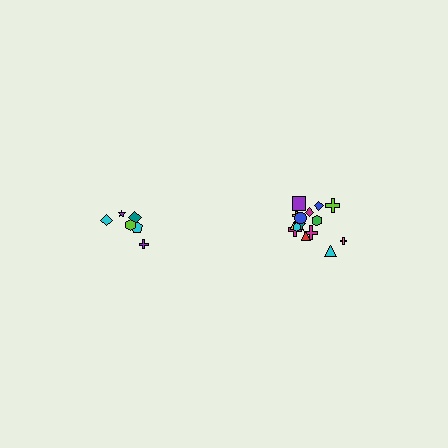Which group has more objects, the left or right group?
The right group.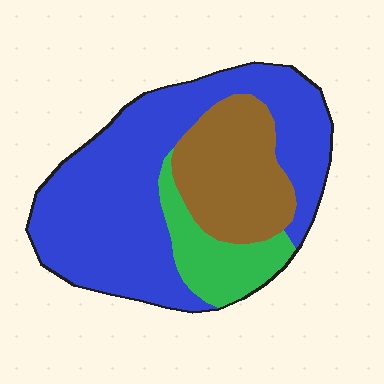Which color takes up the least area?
Green, at roughly 15%.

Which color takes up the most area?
Blue, at roughly 60%.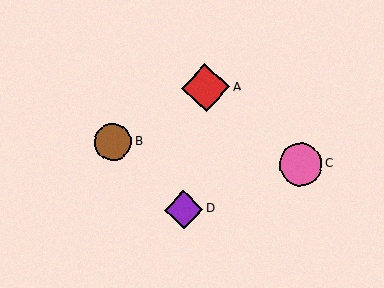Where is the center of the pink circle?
The center of the pink circle is at (301, 164).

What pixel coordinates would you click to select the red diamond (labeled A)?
Click at (206, 88) to select the red diamond A.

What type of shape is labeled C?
Shape C is a pink circle.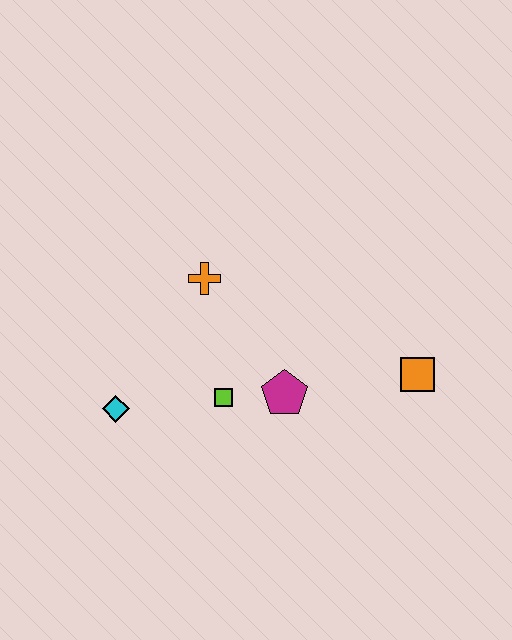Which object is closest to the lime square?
The magenta pentagon is closest to the lime square.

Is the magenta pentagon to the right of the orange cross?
Yes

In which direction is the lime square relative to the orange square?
The lime square is to the left of the orange square.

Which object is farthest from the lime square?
The orange square is farthest from the lime square.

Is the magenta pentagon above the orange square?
No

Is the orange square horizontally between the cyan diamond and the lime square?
No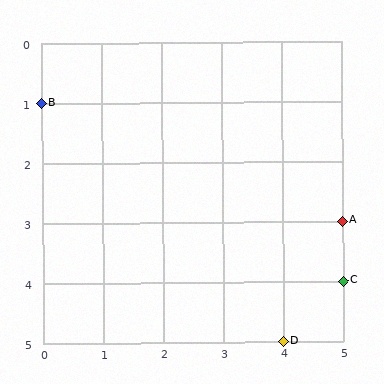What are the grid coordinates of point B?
Point B is at grid coordinates (0, 1).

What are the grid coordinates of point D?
Point D is at grid coordinates (4, 5).